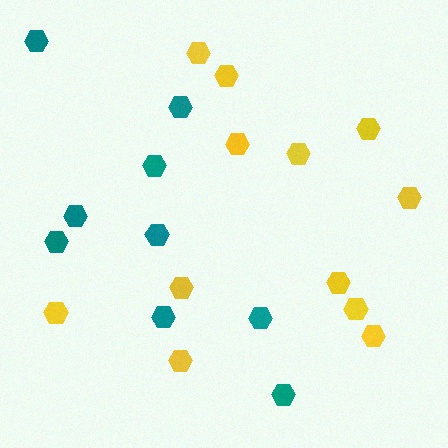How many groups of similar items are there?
There are 2 groups: one group of teal hexagons (9) and one group of yellow hexagons (12).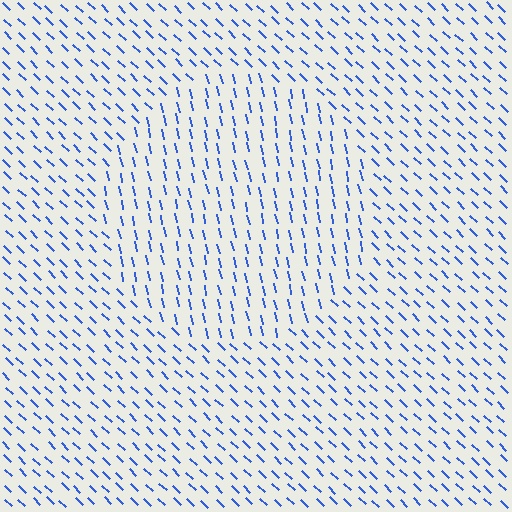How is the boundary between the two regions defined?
The boundary is defined purely by a change in line orientation (approximately 34 degrees difference). All lines are the same color and thickness.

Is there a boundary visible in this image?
Yes, there is a texture boundary formed by a change in line orientation.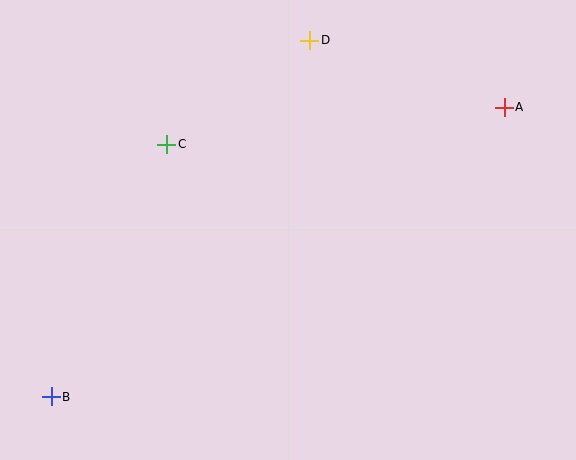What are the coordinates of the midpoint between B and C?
The midpoint between B and C is at (109, 270).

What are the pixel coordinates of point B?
Point B is at (51, 397).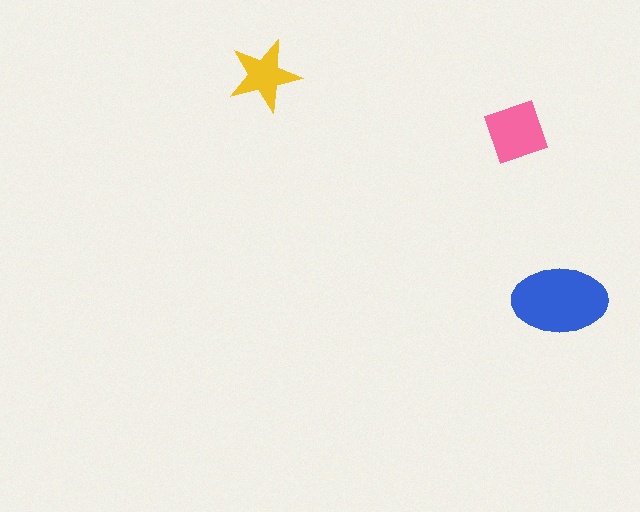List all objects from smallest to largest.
The yellow star, the pink diamond, the blue ellipse.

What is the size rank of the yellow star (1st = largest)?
3rd.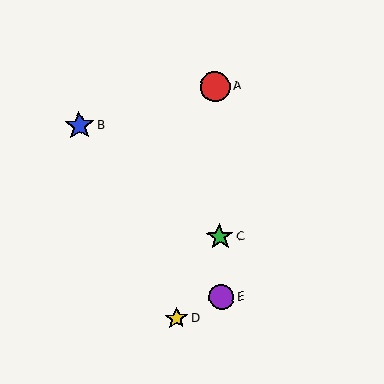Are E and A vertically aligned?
Yes, both are at x≈222.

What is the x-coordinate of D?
Object D is at x≈176.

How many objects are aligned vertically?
3 objects (A, C, E) are aligned vertically.